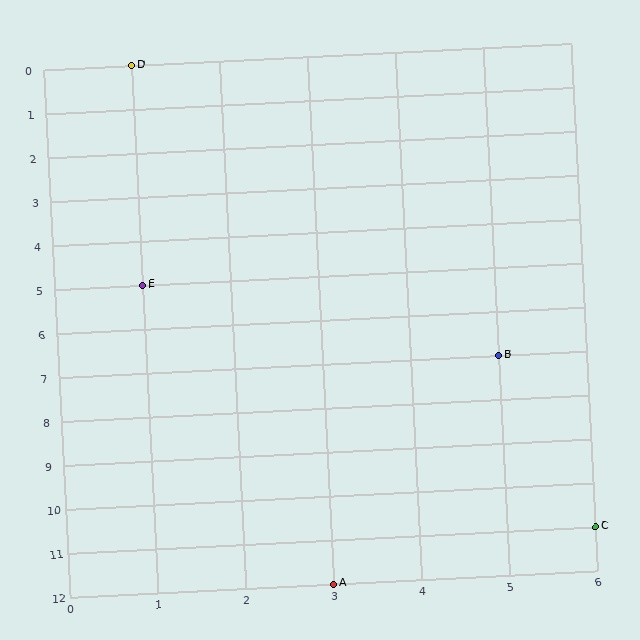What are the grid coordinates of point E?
Point E is at grid coordinates (1, 5).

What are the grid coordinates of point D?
Point D is at grid coordinates (1, 0).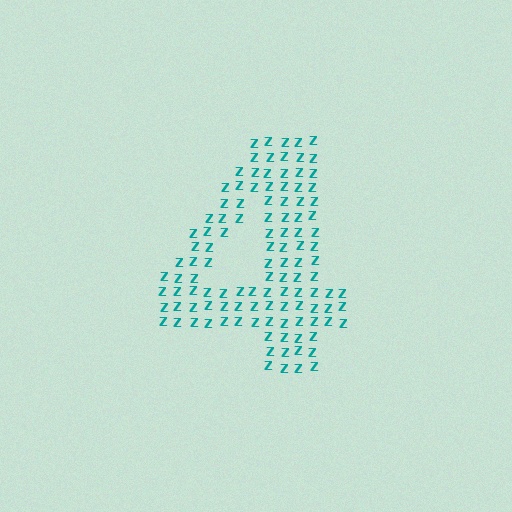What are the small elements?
The small elements are letter Z's.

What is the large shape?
The large shape is the digit 4.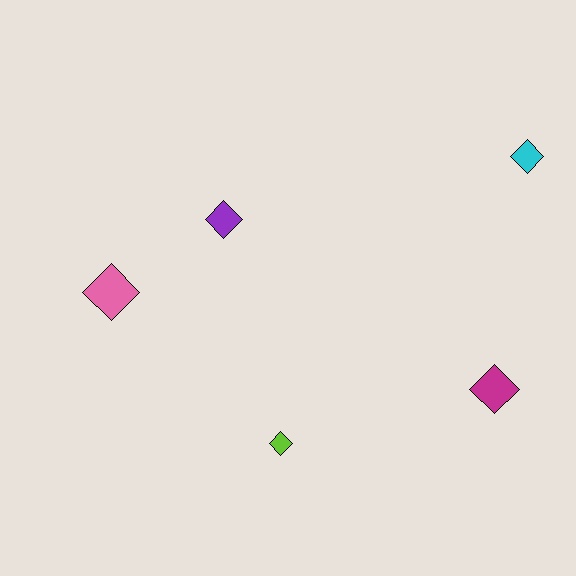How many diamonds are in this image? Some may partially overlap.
There are 5 diamonds.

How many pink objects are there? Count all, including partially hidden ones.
There is 1 pink object.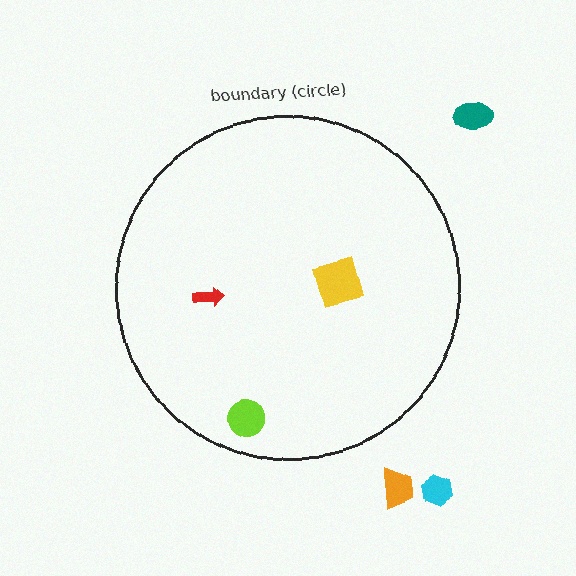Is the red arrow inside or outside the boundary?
Inside.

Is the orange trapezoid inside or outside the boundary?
Outside.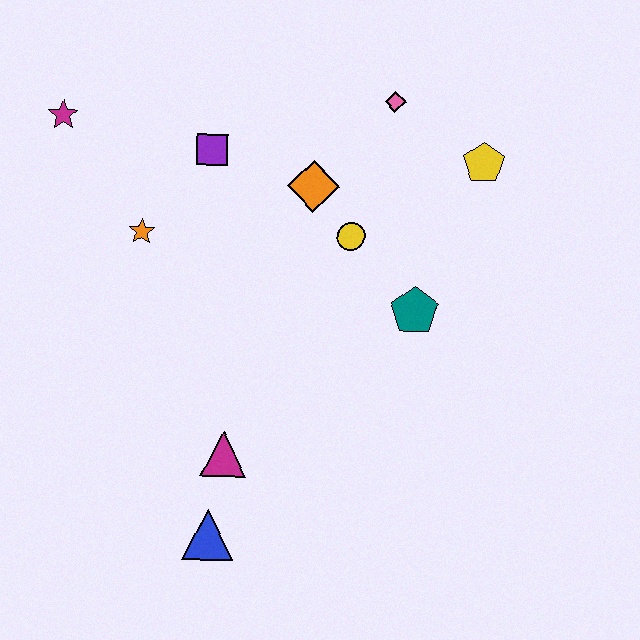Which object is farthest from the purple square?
The blue triangle is farthest from the purple square.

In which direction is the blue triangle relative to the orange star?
The blue triangle is below the orange star.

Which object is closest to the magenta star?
The orange star is closest to the magenta star.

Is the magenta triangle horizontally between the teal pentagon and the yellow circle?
No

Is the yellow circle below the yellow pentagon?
Yes